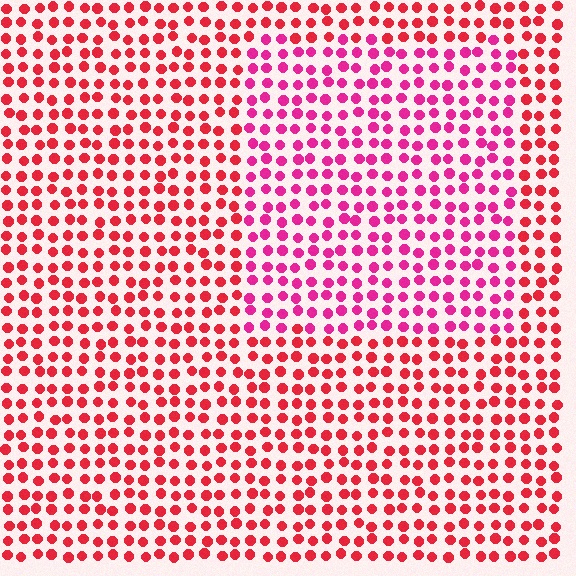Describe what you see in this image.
The image is filled with small red elements in a uniform arrangement. A rectangle-shaped region is visible where the elements are tinted to a slightly different hue, forming a subtle color boundary.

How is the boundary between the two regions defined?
The boundary is defined purely by a slight shift in hue (about 30 degrees). Spacing, size, and orientation are identical on both sides.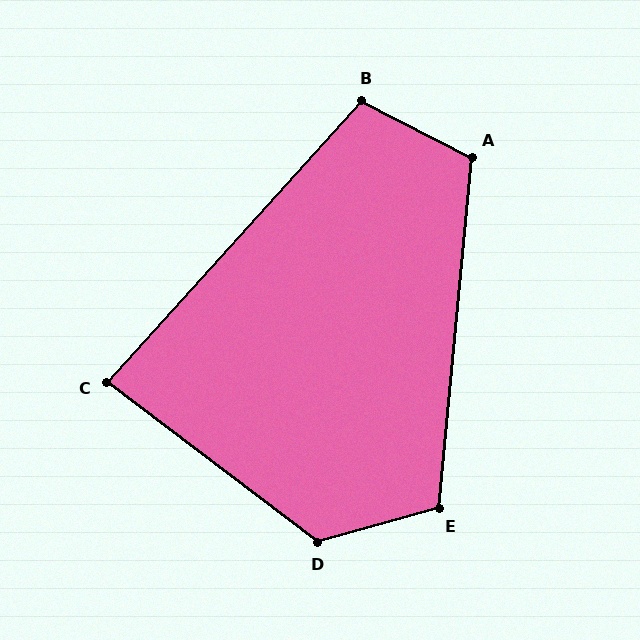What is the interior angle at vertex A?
Approximately 112 degrees (obtuse).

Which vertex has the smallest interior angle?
C, at approximately 85 degrees.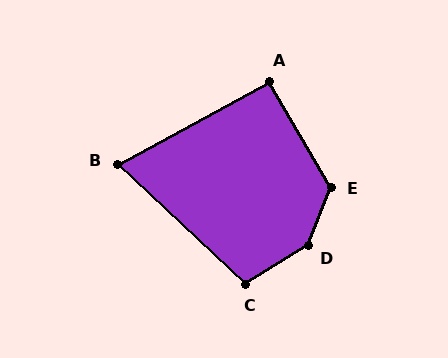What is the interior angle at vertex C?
Approximately 105 degrees (obtuse).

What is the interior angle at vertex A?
Approximately 92 degrees (approximately right).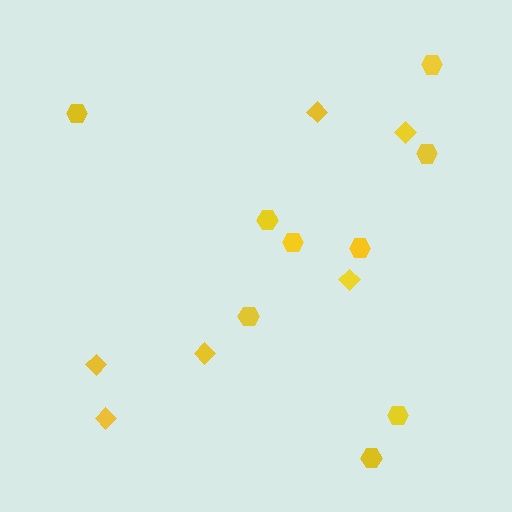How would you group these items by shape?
There are 2 groups: one group of hexagons (9) and one group of diamonds (6).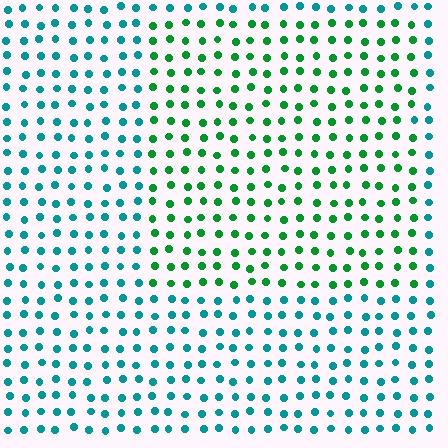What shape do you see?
I see a rectangle.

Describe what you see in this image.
The image is filled with small teal elements in a uniform arrangement. A rectangle-shaped region is visible where the elements are tinted to a slightly different hue, forming a subtle color boundary.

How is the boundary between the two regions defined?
The boundary is defined purely by a slight shift in hue (about 44 degrees). Spacing, size, and orientation are identical on both sides.